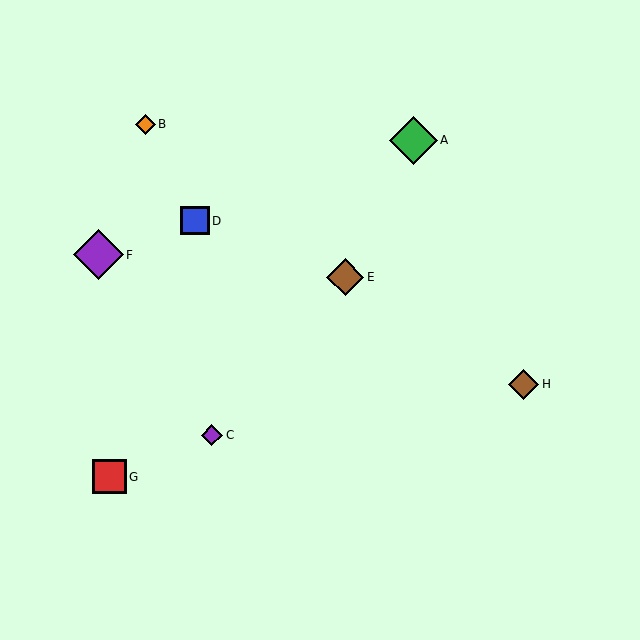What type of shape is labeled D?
Shape D is a blue square.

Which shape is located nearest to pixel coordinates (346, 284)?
The brown diamond (labeled E) at (345, 277) is nearest to that location.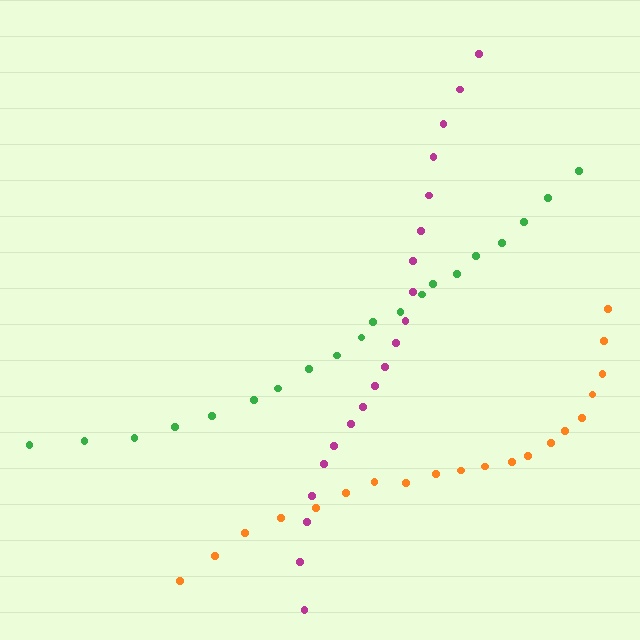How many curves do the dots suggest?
There are 3 distinct paths.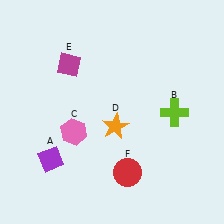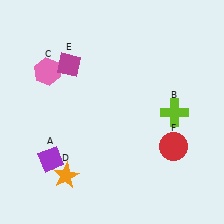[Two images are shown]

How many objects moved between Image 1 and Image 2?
3 objects moved between the two images.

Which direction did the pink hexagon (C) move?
The pink hexagon (C) moved up.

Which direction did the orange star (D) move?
The orange star (D) moved left.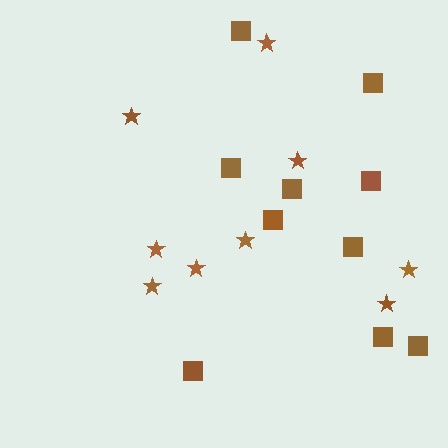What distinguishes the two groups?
There are 2 groups: one group of stars (9) and one group of squares (10).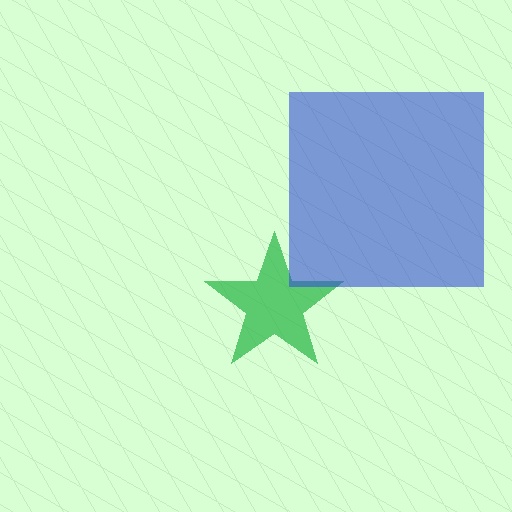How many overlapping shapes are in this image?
There are 2 overlapping shapes in the image.